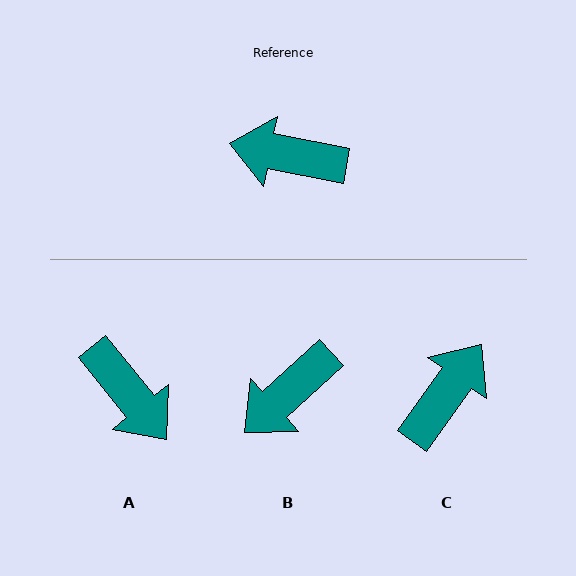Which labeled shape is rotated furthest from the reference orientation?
A, about 140 degrees away.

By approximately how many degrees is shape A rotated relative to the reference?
Approximately 140 degrees counter-clockwise.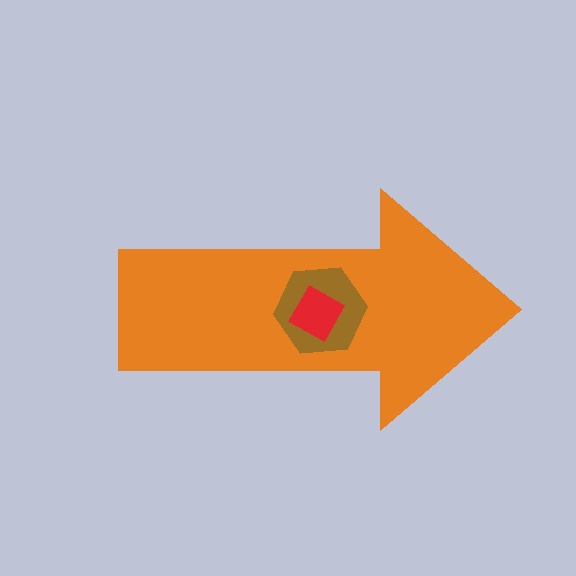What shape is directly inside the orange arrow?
The brown hexagon.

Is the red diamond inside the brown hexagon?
Yes.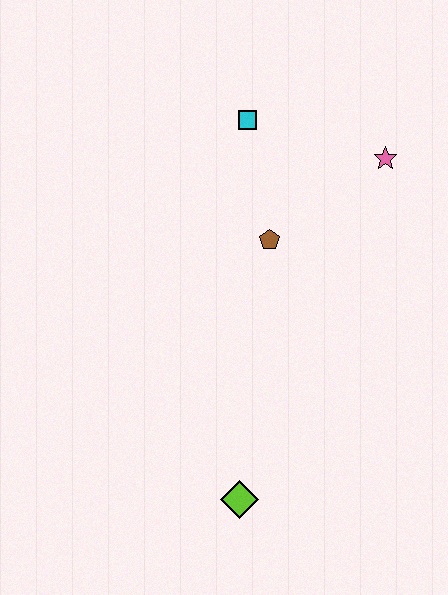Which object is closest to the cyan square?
The brown pentagon is closest to the cyan square.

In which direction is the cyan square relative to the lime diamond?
The cyan square is above the lime diamond.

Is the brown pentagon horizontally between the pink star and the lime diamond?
Yes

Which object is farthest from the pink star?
The lime diamond is farthest from the pink star.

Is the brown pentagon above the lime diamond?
Yes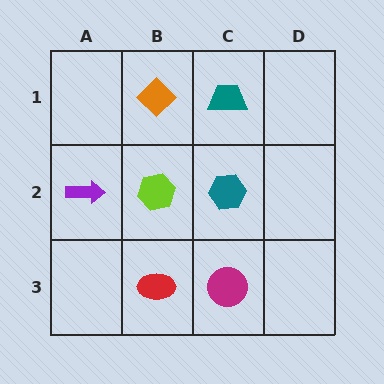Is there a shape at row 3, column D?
No, that cell is empty.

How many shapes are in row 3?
2 shapes.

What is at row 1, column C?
A teal trapezoid.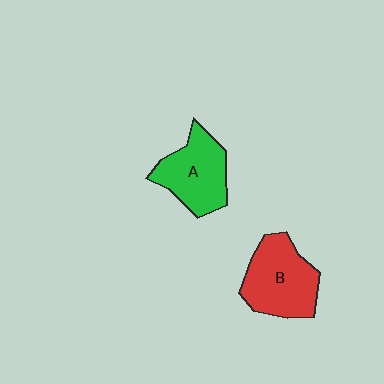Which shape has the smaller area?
Shape A (green).